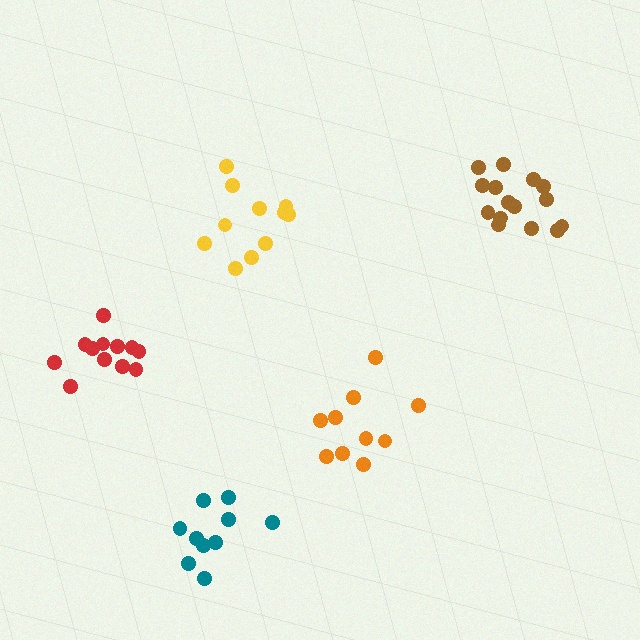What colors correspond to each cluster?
The clusters are colored: yellow, orange, red, teal, brown.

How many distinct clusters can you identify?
There are 5 distinct clusters.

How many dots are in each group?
Group 1: 11 dots, Group 2: 10 dots, Group 3: 12 dots, Group 4: 10 dots, Group 5: 15 dots (58 total).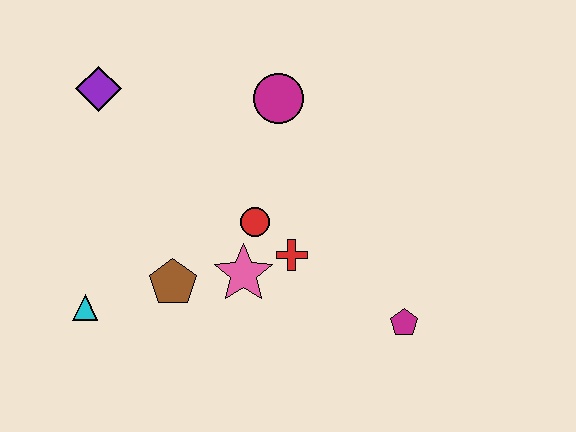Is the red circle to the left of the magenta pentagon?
Yes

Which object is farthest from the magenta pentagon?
The purple diamond is farthest from the magenta pentagon.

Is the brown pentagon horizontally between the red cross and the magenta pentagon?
No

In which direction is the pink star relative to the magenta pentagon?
The pink star is to the left of the magenta pentagon.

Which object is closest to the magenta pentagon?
The red cross is closest to the magenta pentagon.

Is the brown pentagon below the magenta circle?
Yes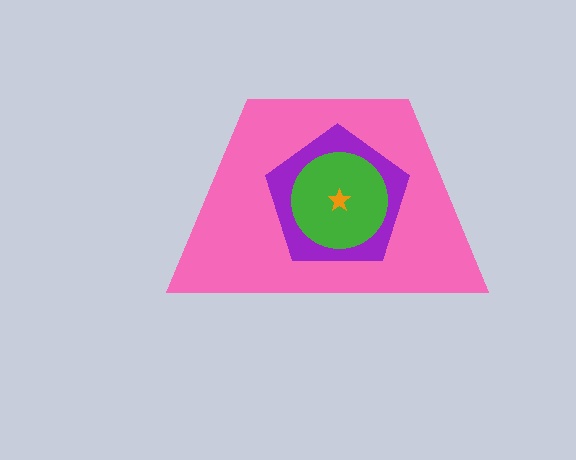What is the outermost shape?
The pink trapezoid.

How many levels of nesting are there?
4.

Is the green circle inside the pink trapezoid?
Yes.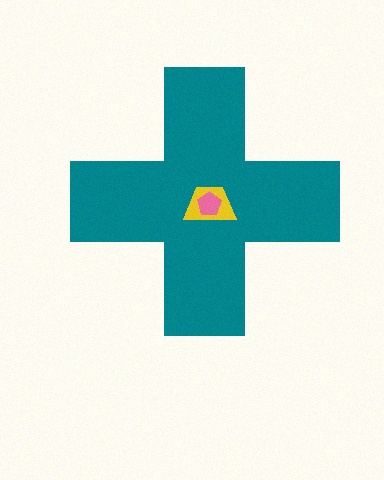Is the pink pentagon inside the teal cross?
Yes.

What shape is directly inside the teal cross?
The yellow trapezoid.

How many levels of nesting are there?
3.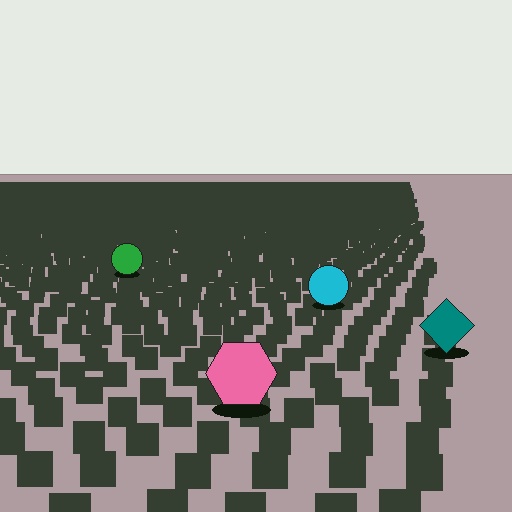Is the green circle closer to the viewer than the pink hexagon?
No. The pink hexagon is closer — you can tell from the texture gradient: the ground texture is coarser near it.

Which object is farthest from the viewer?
The green circle is farthest from the viewer. It appears smaller and the ground texture around it is denser.